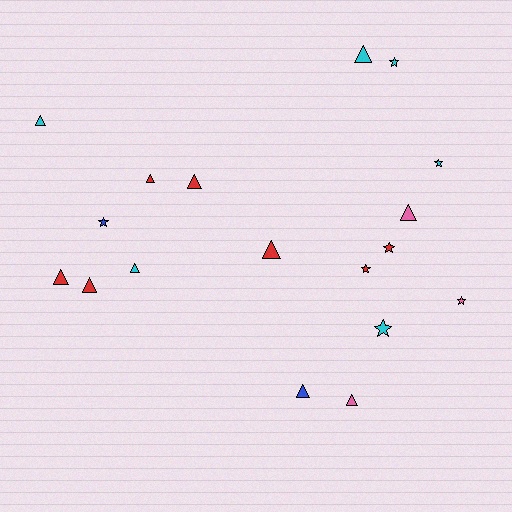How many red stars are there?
There are 2 red stars.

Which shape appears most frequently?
Triangle, with 11 objects.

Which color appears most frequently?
Red, with 7 objects.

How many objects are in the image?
There are 18 objects.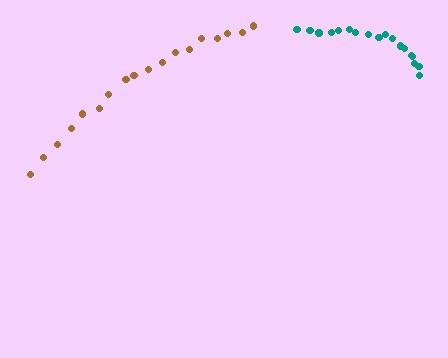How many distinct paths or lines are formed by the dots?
There are 2 distinct paths.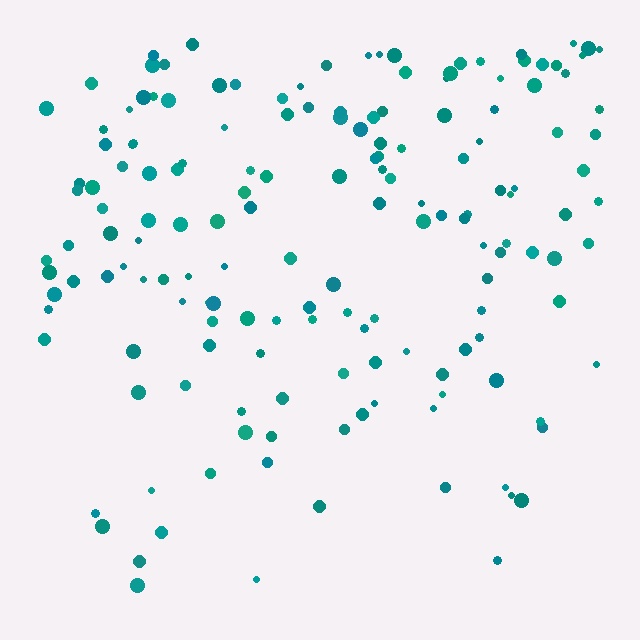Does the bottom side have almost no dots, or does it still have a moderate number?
Still a moderate number, just noticeably fewer than the top.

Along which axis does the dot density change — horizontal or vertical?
Vertical.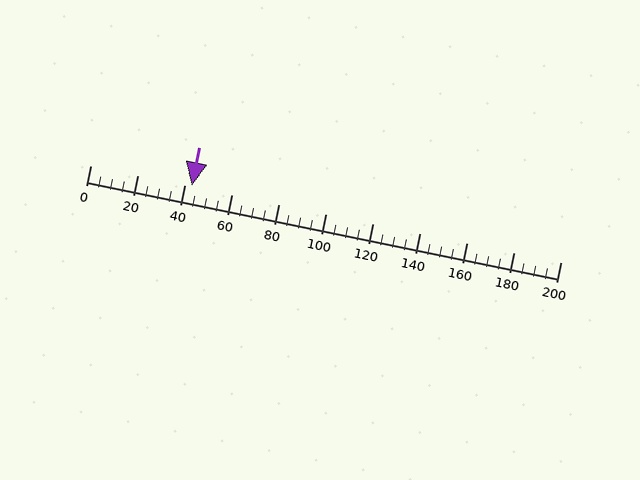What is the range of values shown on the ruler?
The ruler shows values from 0 to 200.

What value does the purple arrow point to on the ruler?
The purple arrow points to approximately 43.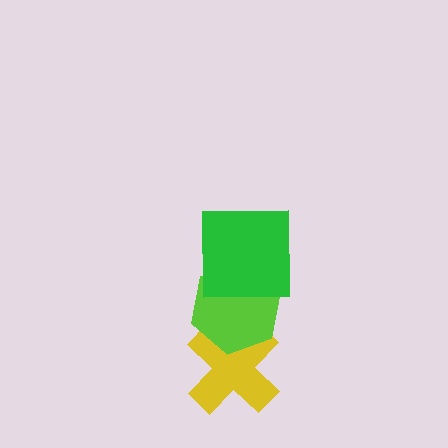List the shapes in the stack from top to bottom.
From top to bottom: the green square, the lime hexagon, the yellow cross.